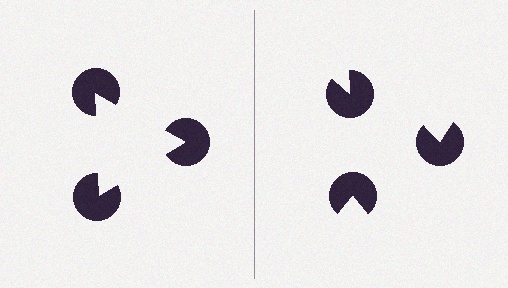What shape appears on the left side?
An illusory triangle.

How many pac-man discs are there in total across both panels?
6 — 3 on each side.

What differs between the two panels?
The pac-man discs are positioned identically on both sides; only the wedge orientations differ. On the left they align to a triangle; on the right they are misaligned.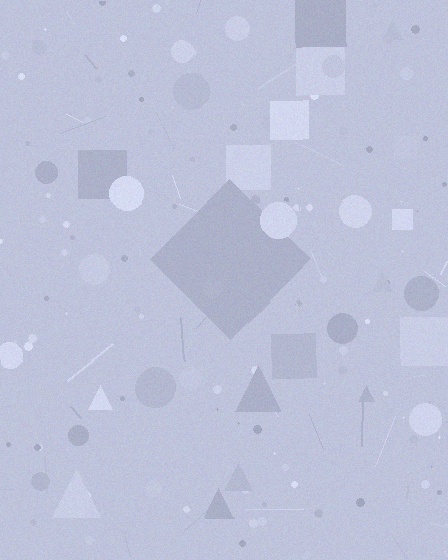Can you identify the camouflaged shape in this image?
The camouflaged shape is a diamond.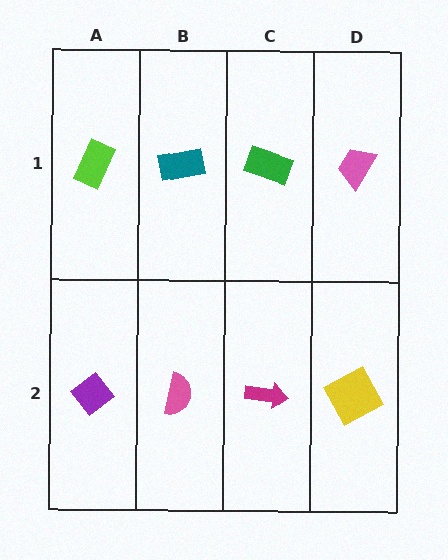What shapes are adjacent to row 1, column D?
A yellow square (row 2, column D), a green rectangle (row 1, column C).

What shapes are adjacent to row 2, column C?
A green rectangle (row 1, column C), a pink semicircle (row 2, column B), a yellow square (row 2, column D).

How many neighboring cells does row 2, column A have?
2.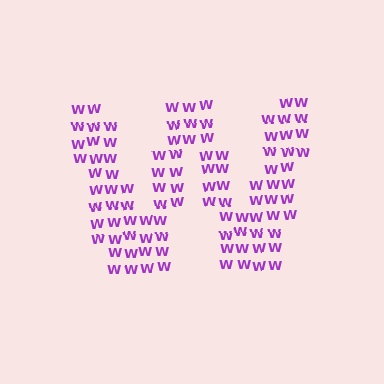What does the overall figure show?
The overall figure shows the letter W.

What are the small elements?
The small elements are letter W's.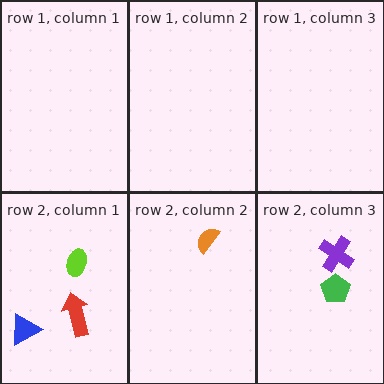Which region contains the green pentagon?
The row 2, column 3 region.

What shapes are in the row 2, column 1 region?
The lime ellipse, the blue triangle, the red arrow.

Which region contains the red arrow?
The row 2, column 1 region.